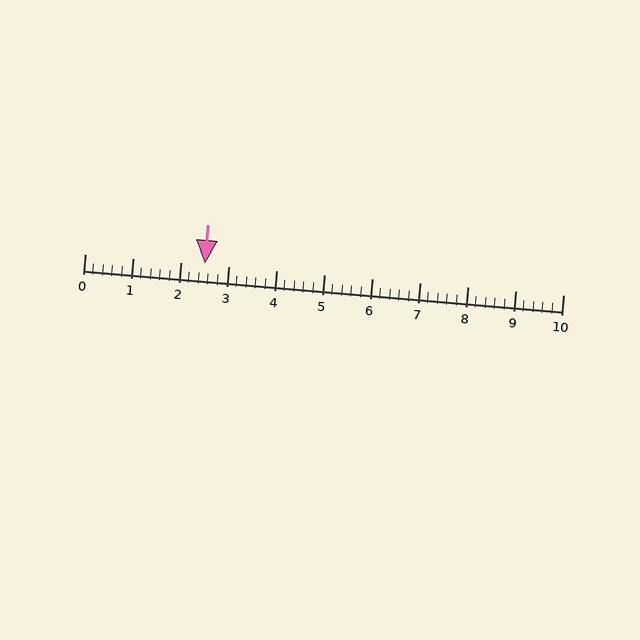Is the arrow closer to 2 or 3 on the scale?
The arrow is closer to 3.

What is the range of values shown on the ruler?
The ruler shows values from 0 to 10.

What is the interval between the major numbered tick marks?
The major tick marks are spaced 1 units apart.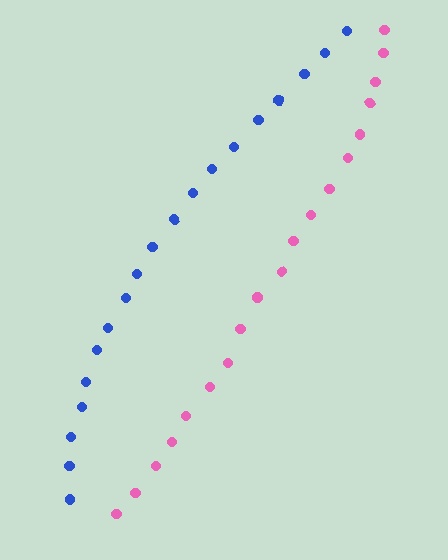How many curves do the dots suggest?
There are 2 distinct paths.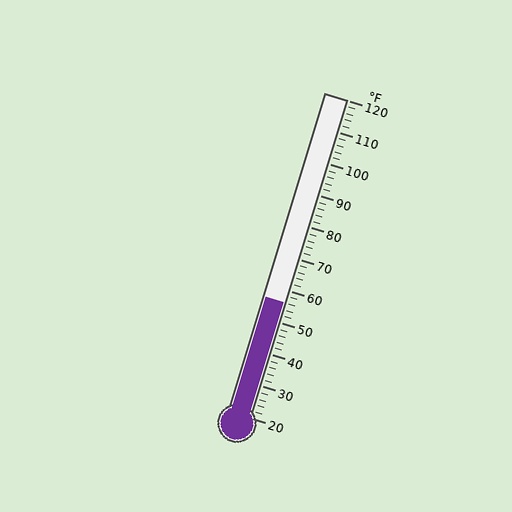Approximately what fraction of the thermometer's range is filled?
The thermometer is filled to approximately 35% of its range.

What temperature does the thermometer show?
The thermometer shows approximately 56°F.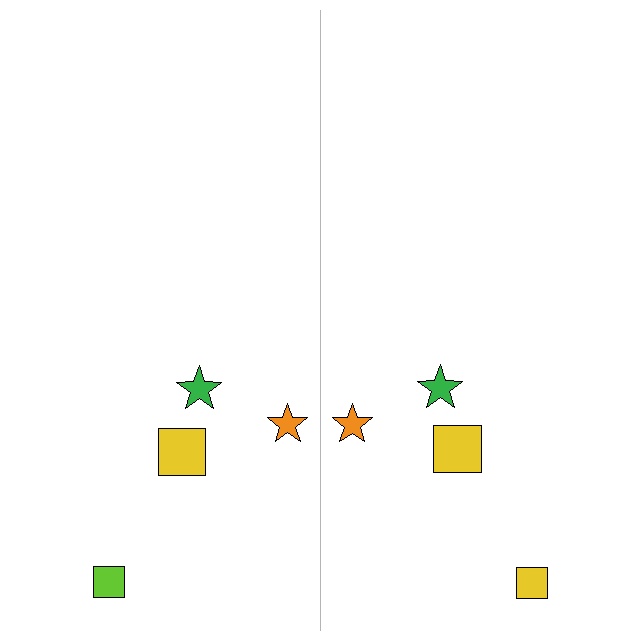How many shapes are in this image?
There are 8 shapes in this image.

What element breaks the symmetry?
The yellow square on the right side breaks the symmetry — its mirror counterpart is lime.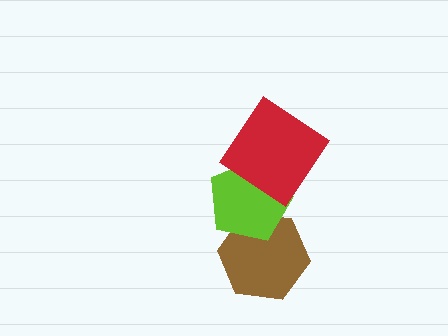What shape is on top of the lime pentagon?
The red diamond is on top of the lime pentagon.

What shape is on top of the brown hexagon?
The lime pentagon is on top of the brown hexagon.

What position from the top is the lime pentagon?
The lime pentagon is 2nd from the top.